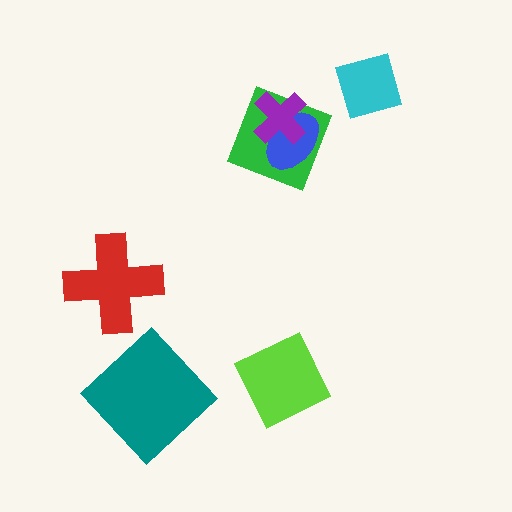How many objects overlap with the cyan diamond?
0 objects overlap with the cyan diamond.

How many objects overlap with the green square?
2 objects overlap with the green square.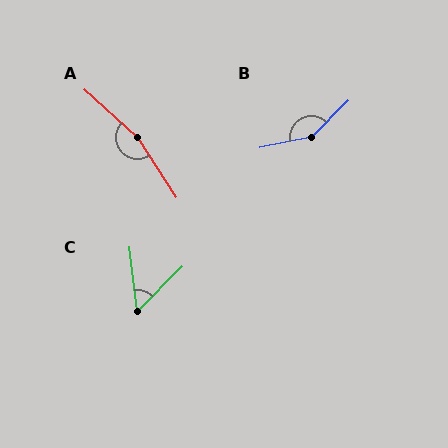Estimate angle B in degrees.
Approximately 146 degrees.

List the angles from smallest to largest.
C (52°), B (146°), A (166°).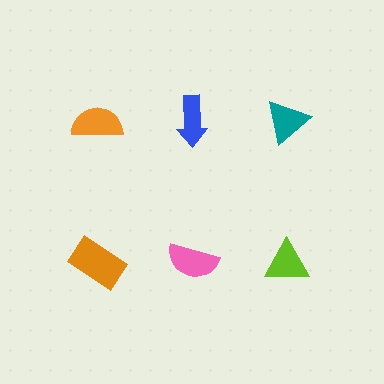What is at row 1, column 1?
An orange semicircle.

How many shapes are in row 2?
3 shapes.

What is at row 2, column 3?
A lime triangle.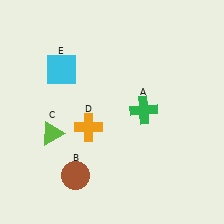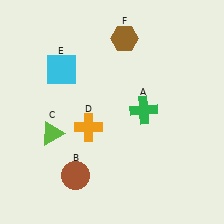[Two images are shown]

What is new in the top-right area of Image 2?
A brown hexagon (F) was added in the top-right area of Image 2.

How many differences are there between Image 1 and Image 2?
There is 1 difference between the two images.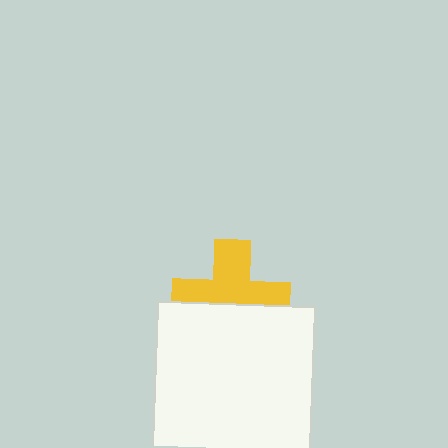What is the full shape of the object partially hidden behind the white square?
The partially hidden object is a yellow cross.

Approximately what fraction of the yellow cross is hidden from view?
Roughly 42% of the yellow cross is hidden behind the white square.